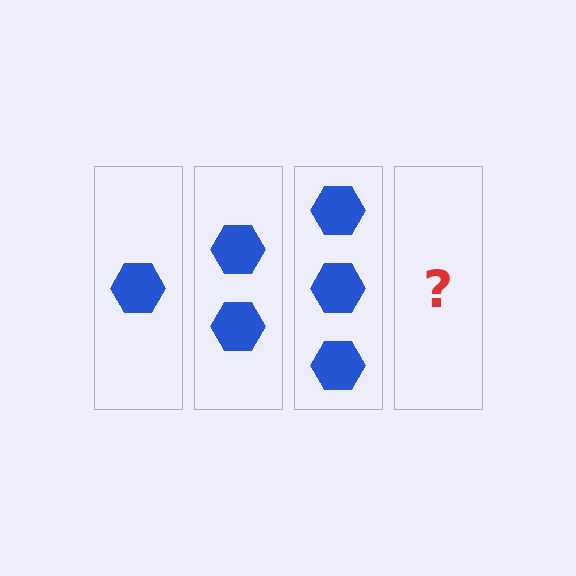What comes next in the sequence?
The next element should be 4 hexagons.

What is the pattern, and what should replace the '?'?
The pattern is that each step adds one more hexagon. The '?' should be 4 hexagons.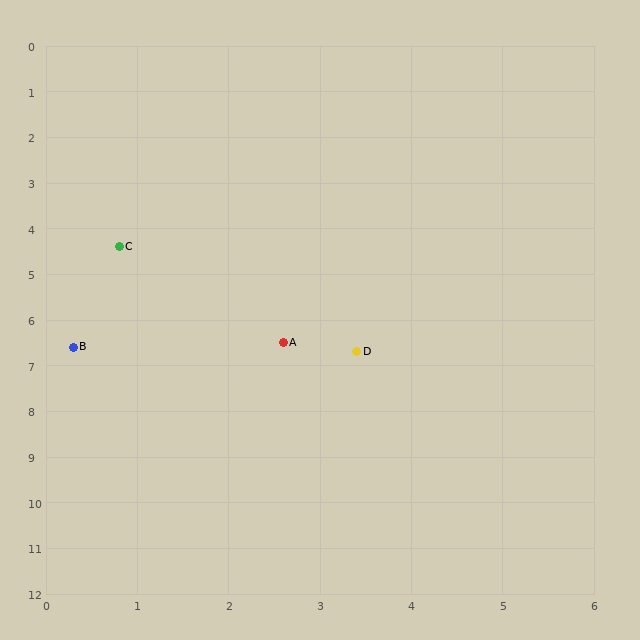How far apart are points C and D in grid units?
Points C and D are about 3.5 grid units apart.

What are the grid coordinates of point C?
Point C is at approximately (0.8, 4.4).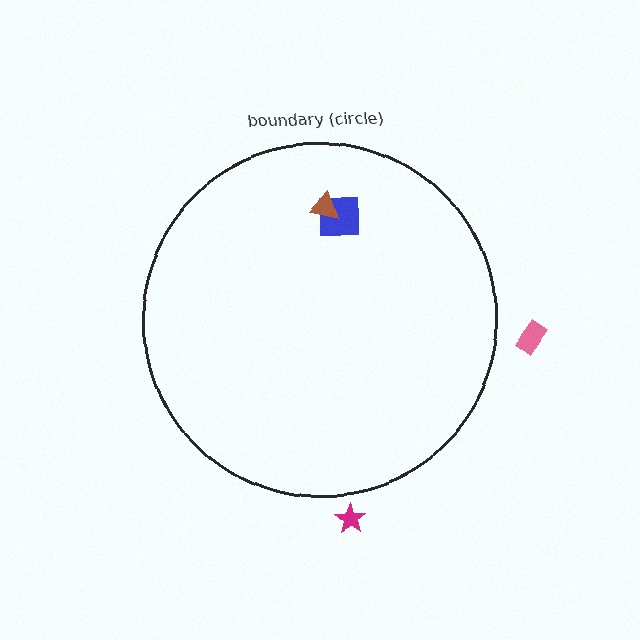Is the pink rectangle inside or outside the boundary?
Outside.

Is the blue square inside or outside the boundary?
Inside.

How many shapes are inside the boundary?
2 inside, 2 outside.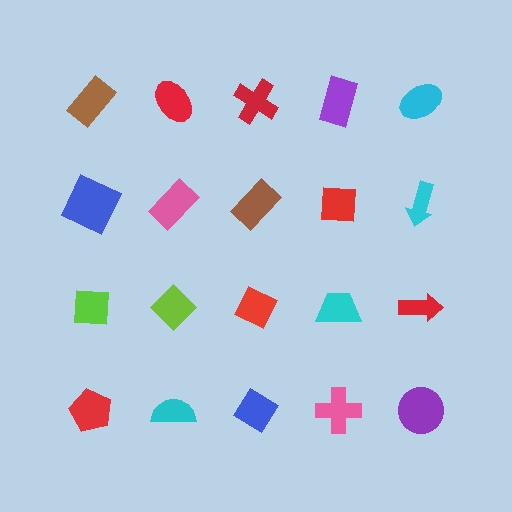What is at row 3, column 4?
A cyan trapezoid.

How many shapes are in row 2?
5 shapes.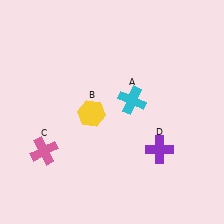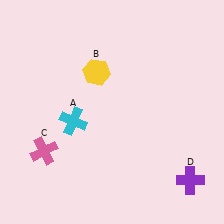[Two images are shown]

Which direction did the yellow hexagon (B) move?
The yellow hexagon (B) moved up.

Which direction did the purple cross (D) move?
The purple cross (D) moved right.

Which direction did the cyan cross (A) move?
The cyan cross (A) moved left.